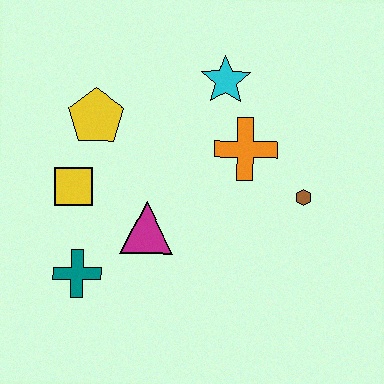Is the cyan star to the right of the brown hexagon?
No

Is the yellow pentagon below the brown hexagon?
No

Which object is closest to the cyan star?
The orange cross is closest to the cyan star.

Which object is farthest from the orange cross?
The teal cross is farthest from the orange cross.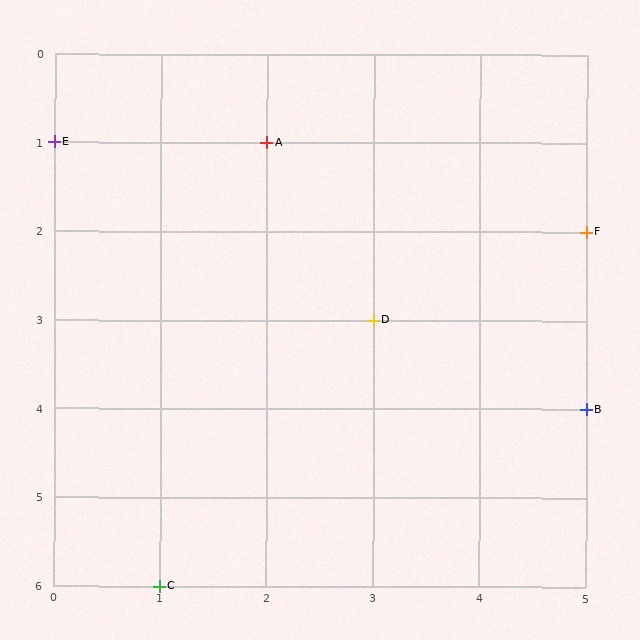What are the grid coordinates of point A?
Point A is at grid coordinates (2, 1).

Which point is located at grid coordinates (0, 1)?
Point E is at (0, 1).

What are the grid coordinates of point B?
Point B is at grid coordinates (5, 4).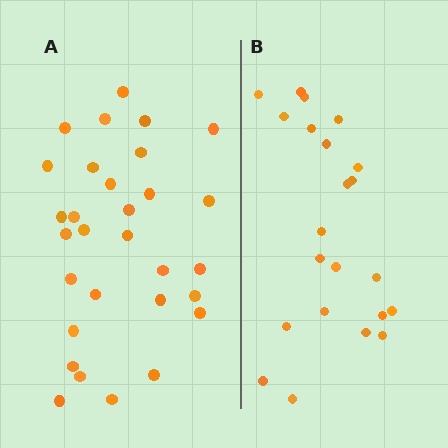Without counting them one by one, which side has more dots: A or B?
Region A (the left region) has more dots.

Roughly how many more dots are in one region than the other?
Region A has roughly 8 or so more dots than region B.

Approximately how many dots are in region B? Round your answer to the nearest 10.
About 20 dots. (The exact count is 22, which rounds to 20.)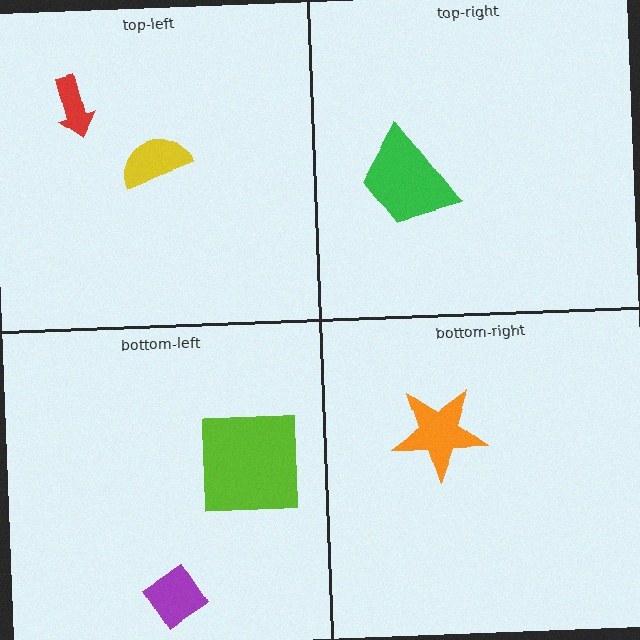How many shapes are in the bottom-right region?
1.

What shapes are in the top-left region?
The red arrow, the yellow semicircle.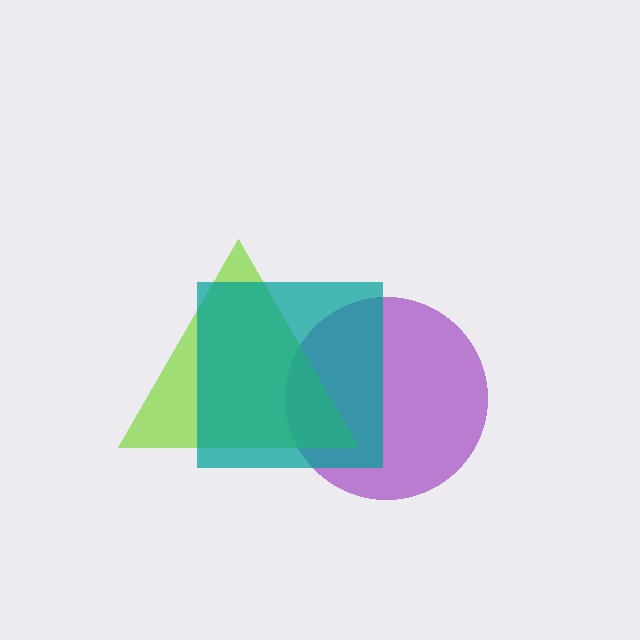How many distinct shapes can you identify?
There are 3 distinct shapes: a purple circle, a lime triangle, a teal square.